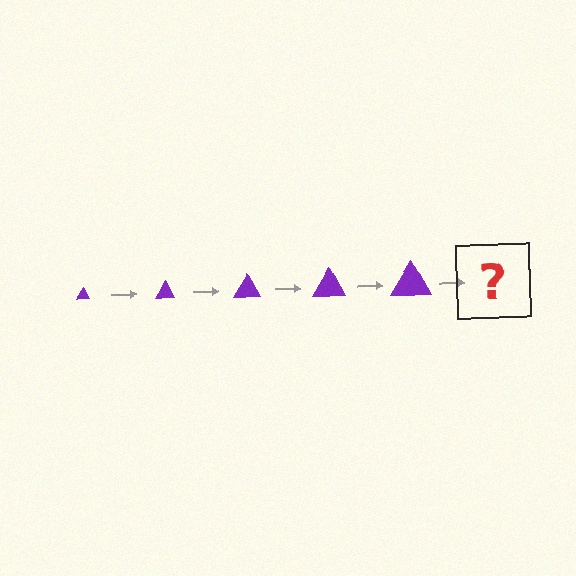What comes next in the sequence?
The next element should be a purple triangle, larger than the previous one.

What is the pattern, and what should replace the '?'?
The pattern is that the triangle gets progressively larger each step. The '?' should be a purple triangle, larger than the previous one.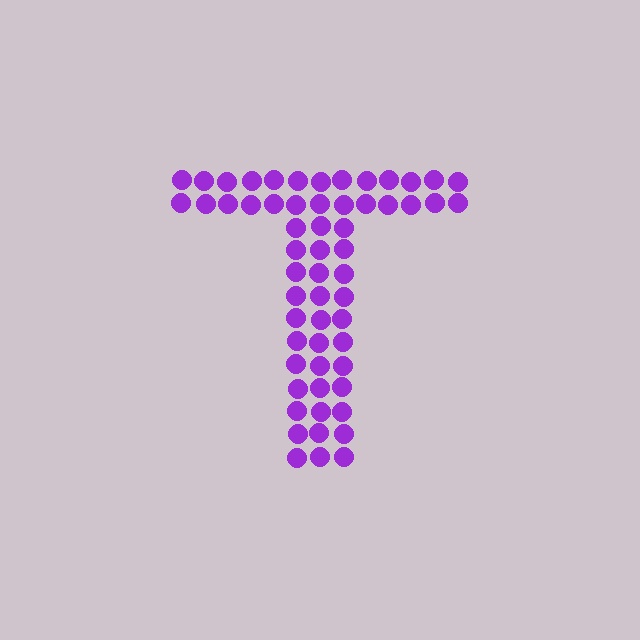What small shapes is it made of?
It is made of small circles.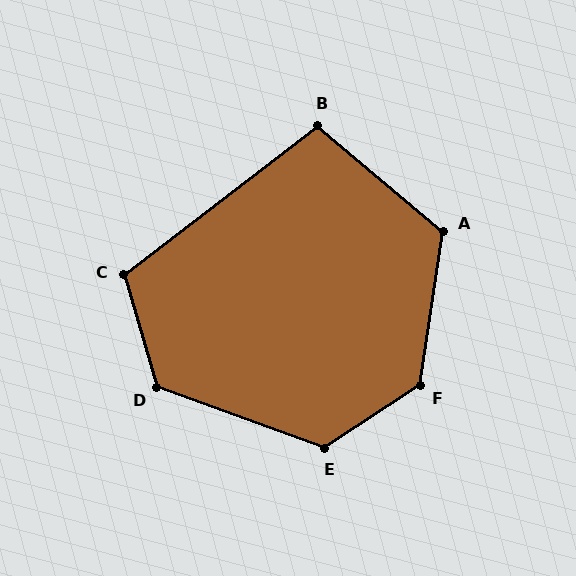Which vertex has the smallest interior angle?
B, at approximately 102 degrees.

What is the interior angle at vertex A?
Approximately 122 degrees (obtuse).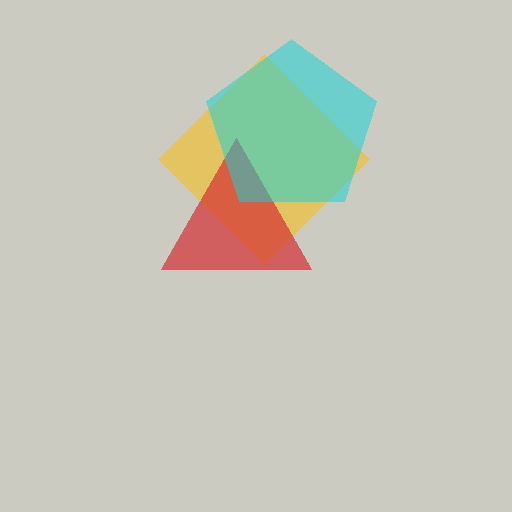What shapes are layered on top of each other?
The layered shapes are: a yellow diamond, a red triangle, a cyan pentagon.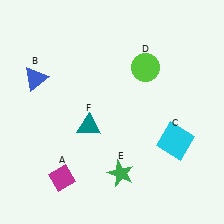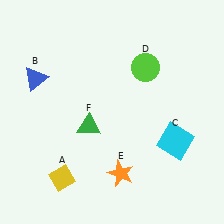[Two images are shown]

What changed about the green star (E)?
In Image 1, E is green. In Image 2, it changed to orange.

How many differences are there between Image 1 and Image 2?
There are 3 differences between the two images.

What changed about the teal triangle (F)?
In Image 1, F is teal. In Image 2, it changed to green.